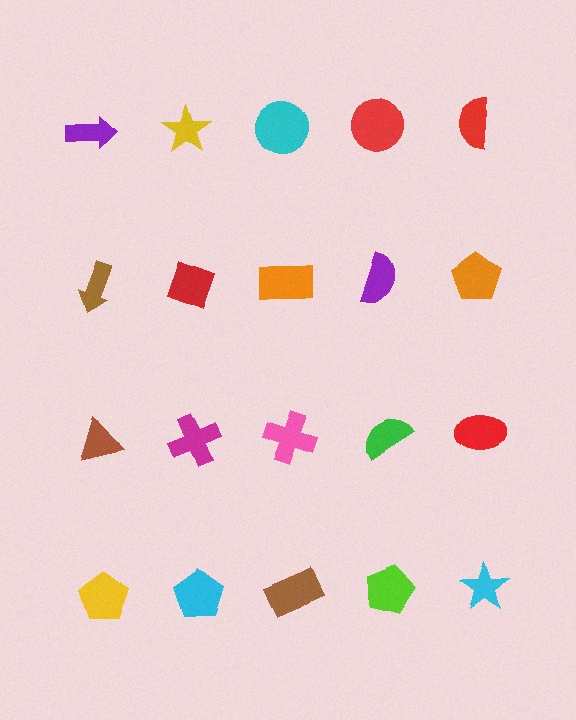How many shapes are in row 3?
5 shapes.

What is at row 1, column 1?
A purple arrow.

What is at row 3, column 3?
A pink cross.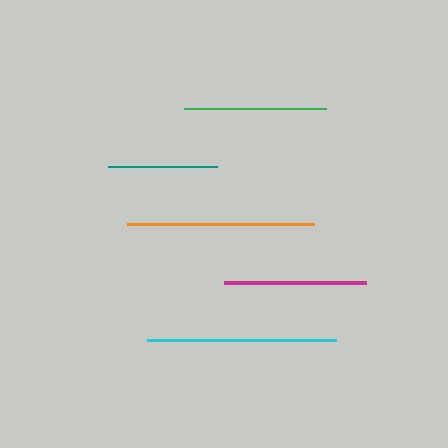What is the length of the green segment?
The green segment is approximately 142 pixels long.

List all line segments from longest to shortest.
From longest to shortest: cyan, orange, green, magenta, teal.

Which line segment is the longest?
The cyan line is the longest at approximately 189 pixels.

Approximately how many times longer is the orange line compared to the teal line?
The orange line is approximately 1.7 times the length of the teal line.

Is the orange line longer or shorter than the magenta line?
The orange line is longer than the magenta line.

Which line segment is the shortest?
The teal line is the shortest at approximately 109 pixels.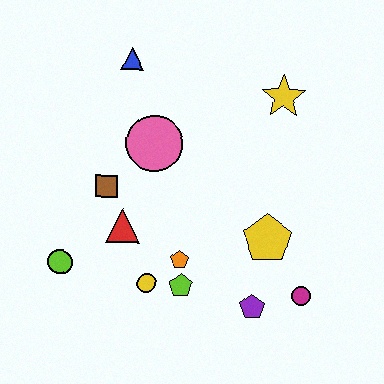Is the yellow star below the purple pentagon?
No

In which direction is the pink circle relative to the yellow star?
The pink circle is to the left of the yellow star.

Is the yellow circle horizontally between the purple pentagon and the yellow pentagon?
No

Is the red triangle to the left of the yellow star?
Yes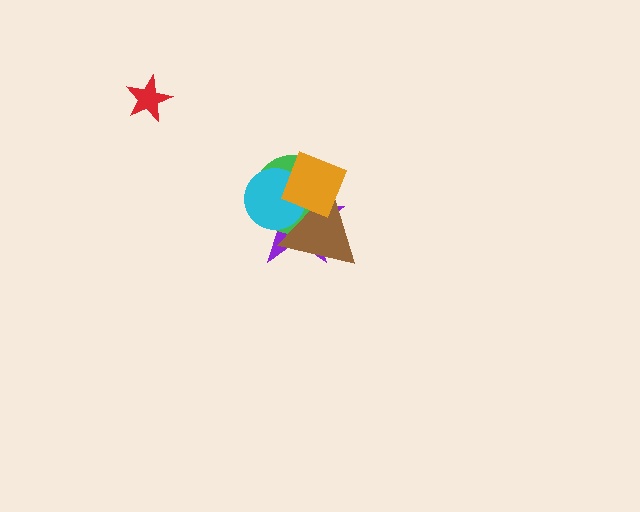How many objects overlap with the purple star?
4 objects overlap with the purple star.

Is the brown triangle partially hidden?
Yes, it is partially covered by another shape.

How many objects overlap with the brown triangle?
4 objects overlap with the brown triangle.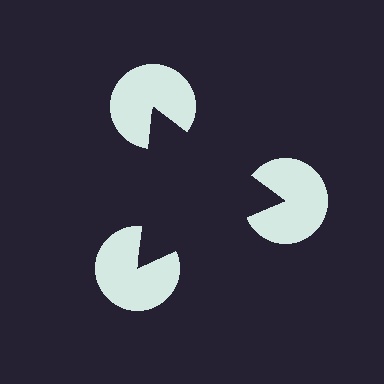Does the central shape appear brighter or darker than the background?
It typically appears slightly darker than the background, even though no actual brightness change is drawn.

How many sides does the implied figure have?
3 sides.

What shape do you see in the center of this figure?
An illusory triangle — its edges are inferred from the aligned wedge cuts in the pac-man discs, not physically drawn.